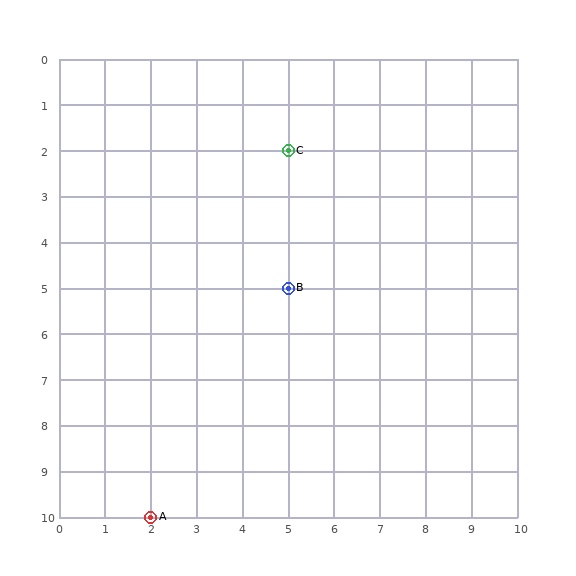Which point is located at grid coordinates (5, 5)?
Point B is at (5, 5).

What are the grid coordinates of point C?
Point C is at grid coordinates (5, 2).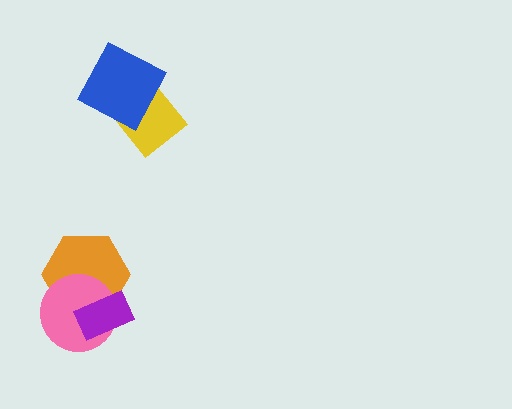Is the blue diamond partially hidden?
No, no other shape covers it.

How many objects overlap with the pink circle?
2 objects overlap with the pink circle.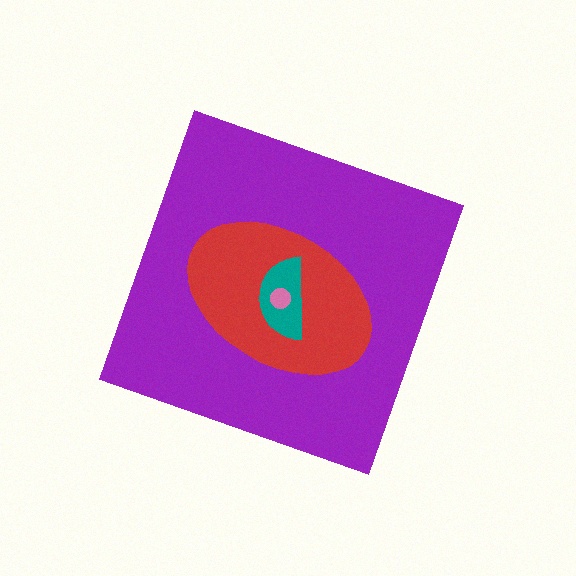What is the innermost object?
The pink circle.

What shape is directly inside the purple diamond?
The red ellipse.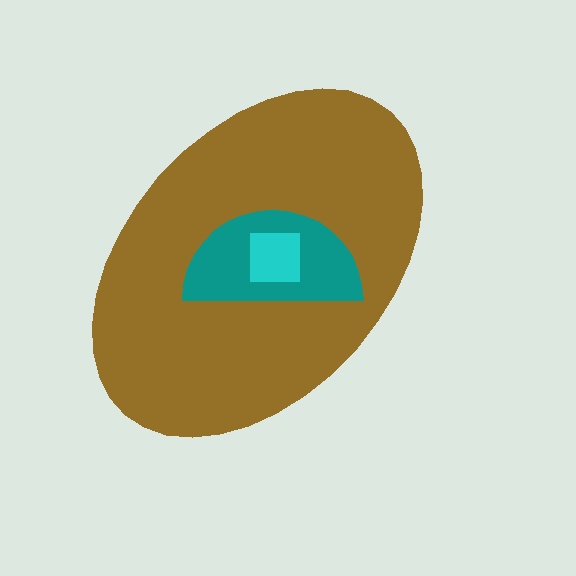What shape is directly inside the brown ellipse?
The teal semicircle.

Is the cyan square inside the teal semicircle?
Yes.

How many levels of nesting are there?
3.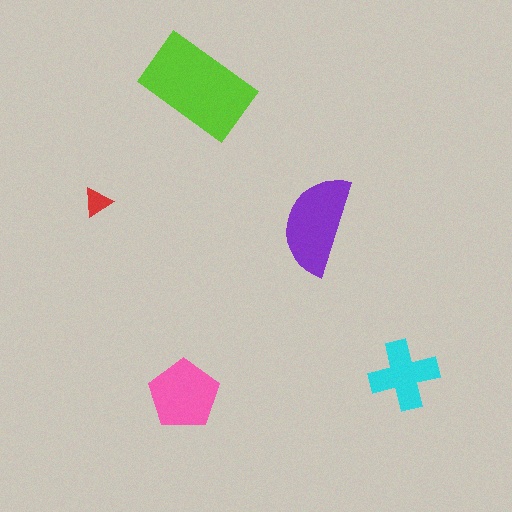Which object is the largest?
The lime rectangle.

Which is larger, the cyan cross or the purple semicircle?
The purple semicircle.